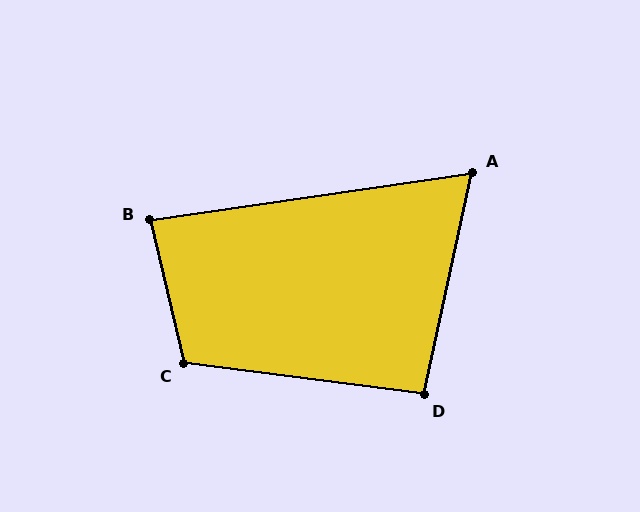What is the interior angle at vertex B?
Approximately 85 degrees (approximately right).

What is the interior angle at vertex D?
Approximately 95 degrees (approximately right).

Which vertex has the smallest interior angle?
A, at approximately 70 degrees.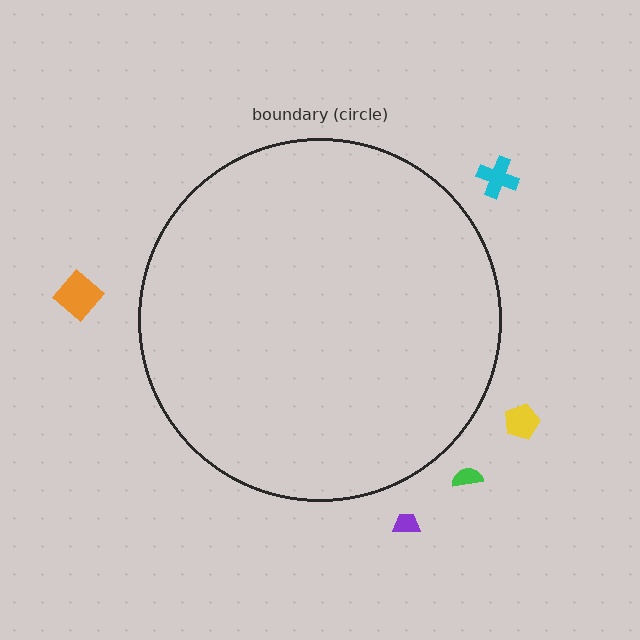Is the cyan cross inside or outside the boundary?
Outside.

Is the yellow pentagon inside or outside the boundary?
Outside.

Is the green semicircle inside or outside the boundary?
Outside.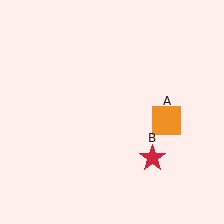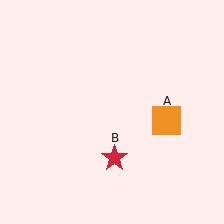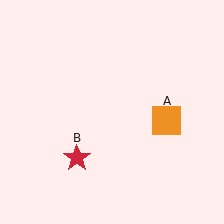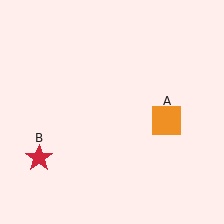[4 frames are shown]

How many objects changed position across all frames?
1 object changed position: red star (object B).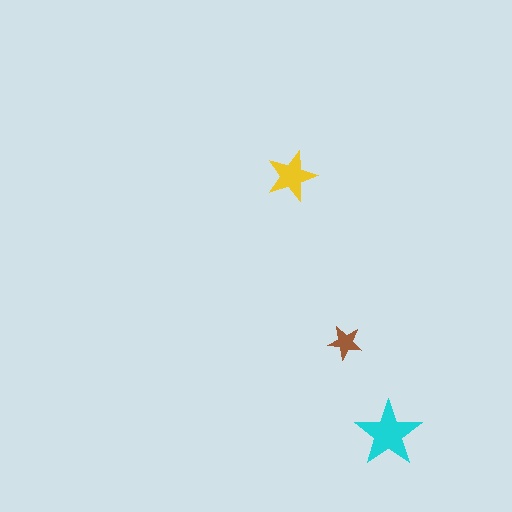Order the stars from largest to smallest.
the cyan one, the yellow one, the brown one.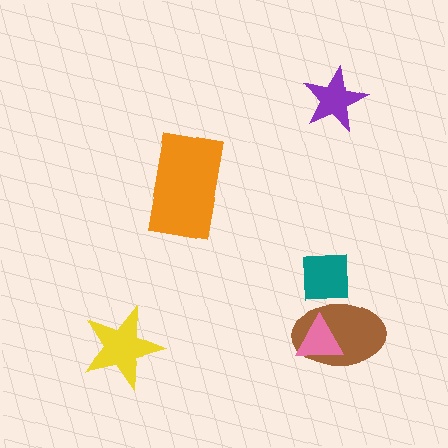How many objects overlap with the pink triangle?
1 object overlaps with the pink triangle.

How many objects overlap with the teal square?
1 object overlaps with the teal square.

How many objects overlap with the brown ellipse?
2 objects overlap with the brown ellipse.